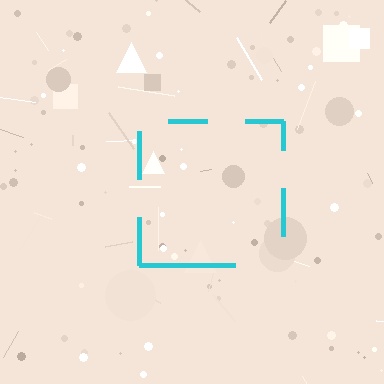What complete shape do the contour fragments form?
The contour fragments form a square.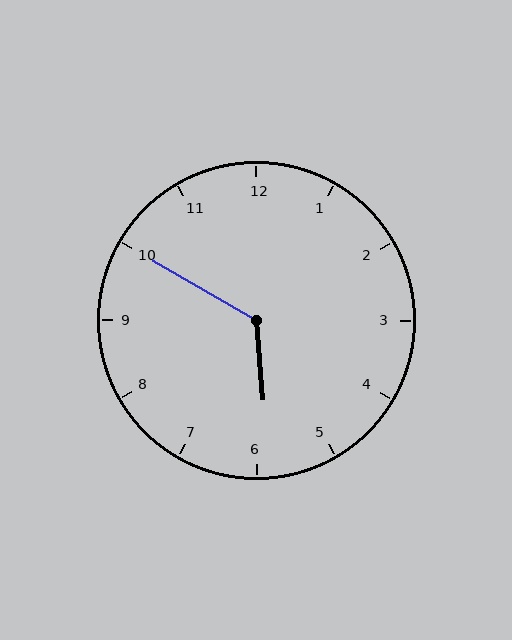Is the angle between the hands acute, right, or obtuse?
It is obtuse.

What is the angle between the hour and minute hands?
Approximately 125 degrees.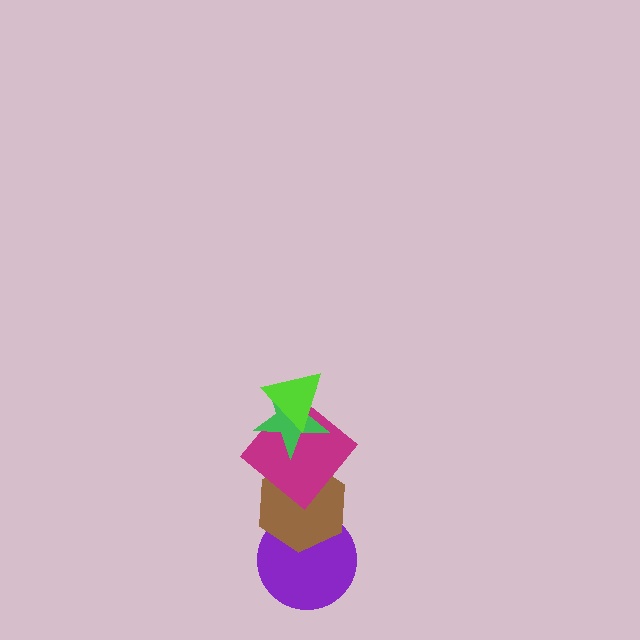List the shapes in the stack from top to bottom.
From top to bottom: the lime triangle, the green star, the magenta diamond, the brown hexagon, the purple circle.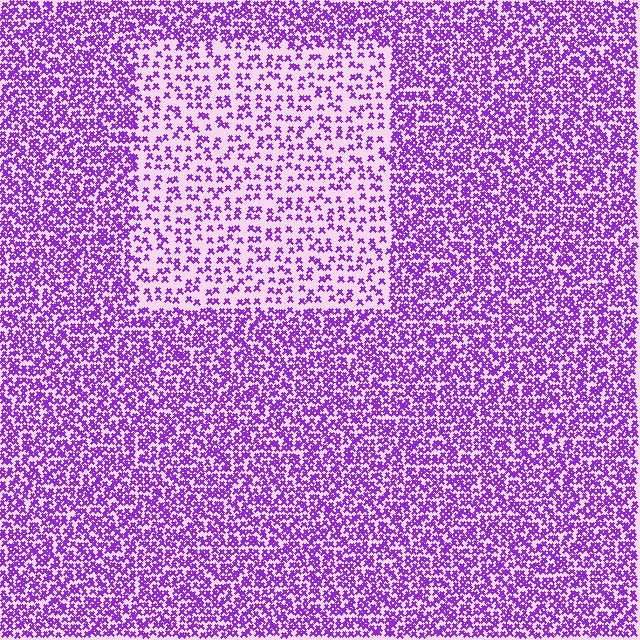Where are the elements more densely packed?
The elements are more densely packed outside the rectangle boundary.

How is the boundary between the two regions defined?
The boundary is defined by a change in element density (approximately 2.2x ratio). All elements are the same color, size, and shape.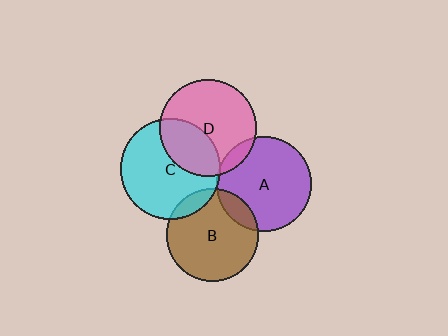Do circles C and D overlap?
Yes.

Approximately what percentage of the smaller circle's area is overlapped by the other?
Approximately 35%.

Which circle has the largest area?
Circle C (cyan).